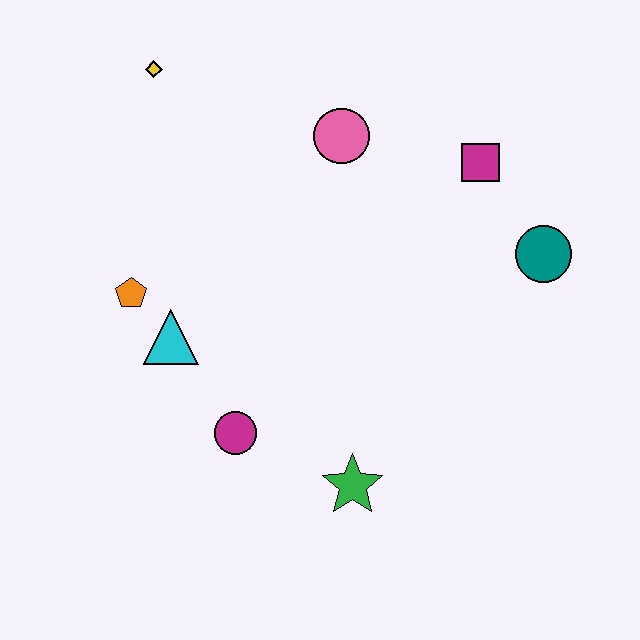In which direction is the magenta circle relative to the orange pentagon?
The magenta circle is below the orange pentagon.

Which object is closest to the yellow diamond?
The pink circle is closest to the yellow diamond.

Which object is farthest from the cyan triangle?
The teal circle is farthest from the cyan triangle.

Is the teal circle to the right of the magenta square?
Yes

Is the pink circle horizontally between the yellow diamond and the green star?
Yes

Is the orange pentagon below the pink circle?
Yes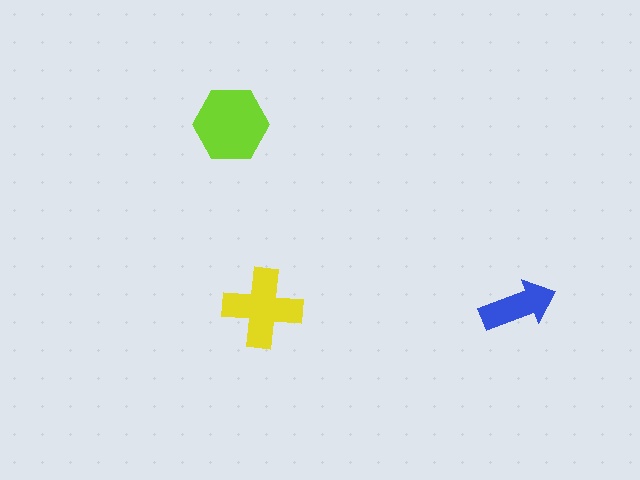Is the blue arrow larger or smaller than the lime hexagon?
Smaller.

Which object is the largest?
The lime hexagon.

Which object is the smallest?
The blue arrow.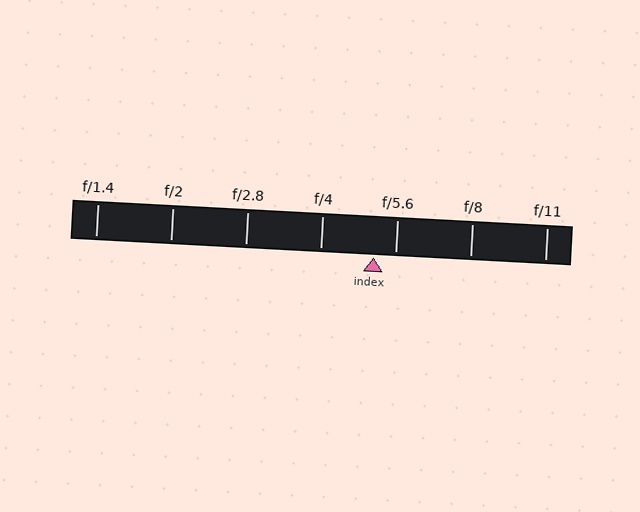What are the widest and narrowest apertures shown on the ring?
The widest aperture shown is f/1.4 and the narrowest is f/11.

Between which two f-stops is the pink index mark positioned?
The index mark is between f/4 and f/5.6.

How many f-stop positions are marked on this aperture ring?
There are 7 f-stop positions marked.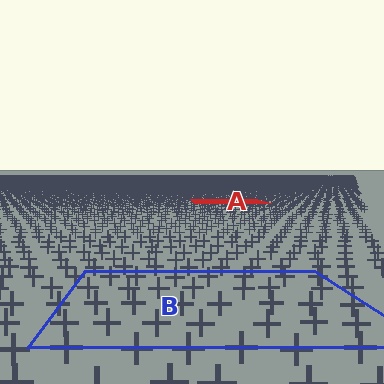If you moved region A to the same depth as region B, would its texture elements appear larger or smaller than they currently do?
They would appear larger. At a closer depth, the same texture elements are projected at a bigger on-screen size.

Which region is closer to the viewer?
Region B is closer. The texture elements there are larger and more spread out.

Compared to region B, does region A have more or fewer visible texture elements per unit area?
Region A has more texture elements per unit area — they are packed more densely because it is farther away.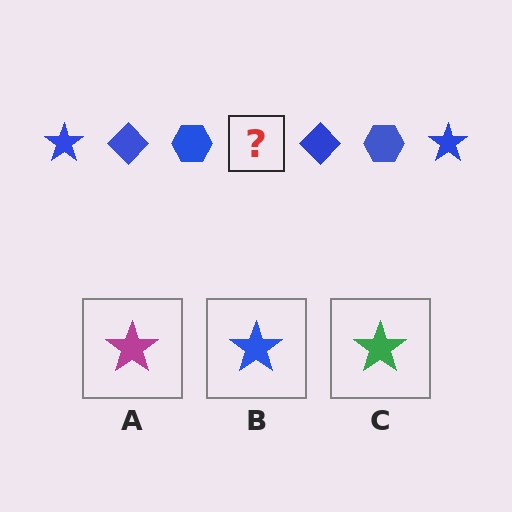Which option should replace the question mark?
Option B.